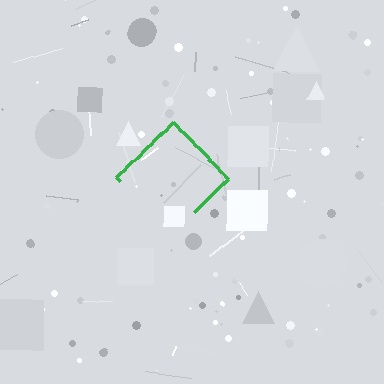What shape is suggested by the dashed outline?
The dashed outline suggests a diamond.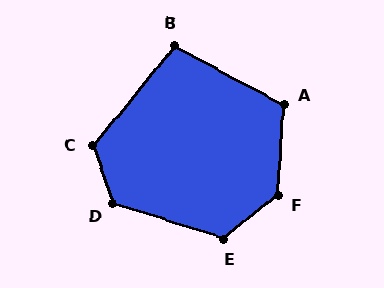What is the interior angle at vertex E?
Approximately 124 degrees (obtuse).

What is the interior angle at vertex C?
Approximately 122 degrees (obtuse).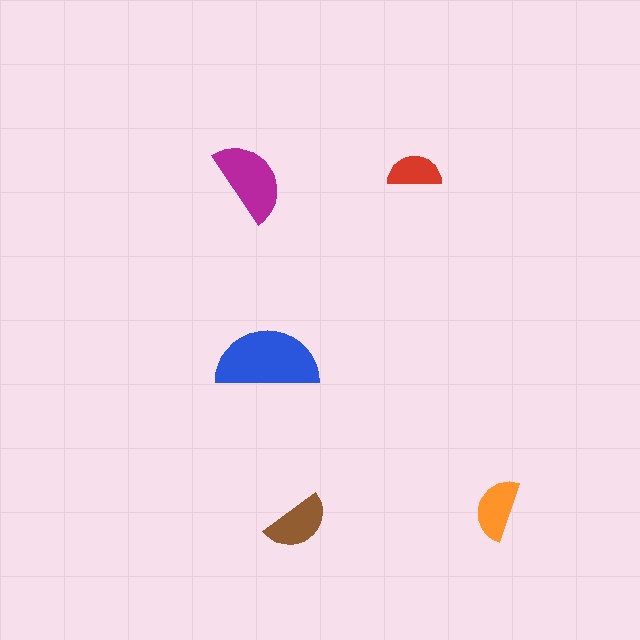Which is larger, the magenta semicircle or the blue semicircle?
The blue one.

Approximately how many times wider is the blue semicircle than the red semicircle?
About 2 times wider.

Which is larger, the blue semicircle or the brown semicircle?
The blue one.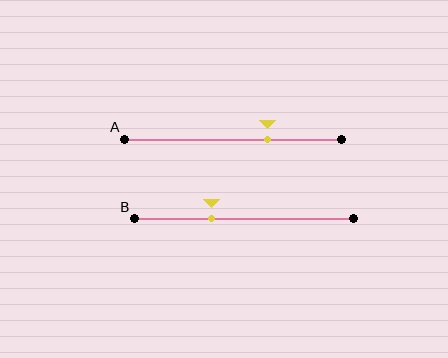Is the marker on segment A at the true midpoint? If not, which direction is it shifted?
No, the marker on segment A is shifted to the right by about 16% of the segment length.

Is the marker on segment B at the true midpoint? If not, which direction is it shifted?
No, the marker on segment B is shifted to the left by about 15% of the segment length.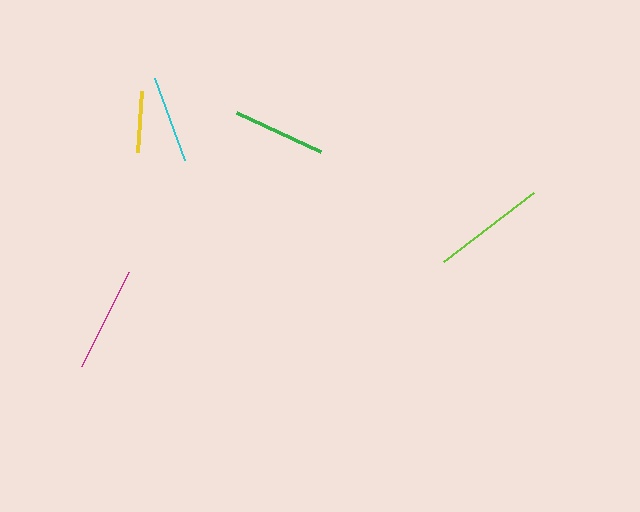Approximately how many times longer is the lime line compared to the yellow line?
The lime line is approximately 1.9 times the length of the yellow line.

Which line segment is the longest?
The lime line is the longest at approximately 114 pixels.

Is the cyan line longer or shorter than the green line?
The green line is longer than the cyan line.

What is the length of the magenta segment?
The magenta segment is approximately 106 pixels long.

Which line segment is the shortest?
The yellow line is the shortest at approximately 61 pixels.